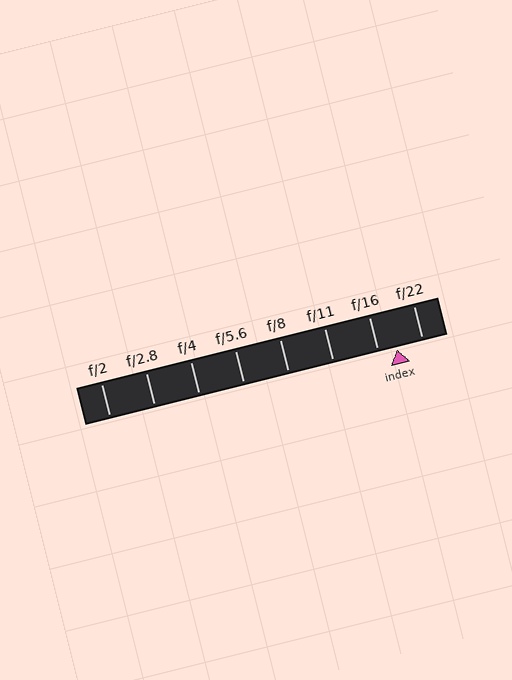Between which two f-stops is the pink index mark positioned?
The index mark is between f/16 and f/22.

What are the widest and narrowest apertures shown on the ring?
The widest aperture shown is f/2 and the narrowest is f/22.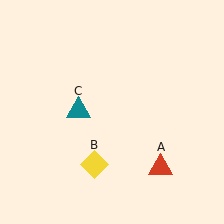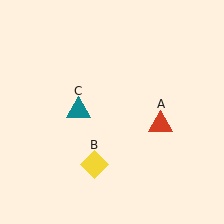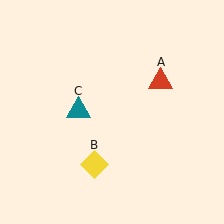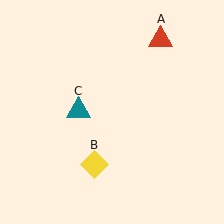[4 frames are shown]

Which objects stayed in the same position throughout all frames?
Yellow diamond (object B) and teal triangle (object C) remained stationary.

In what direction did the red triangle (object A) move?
The red triangle (object A) moved up.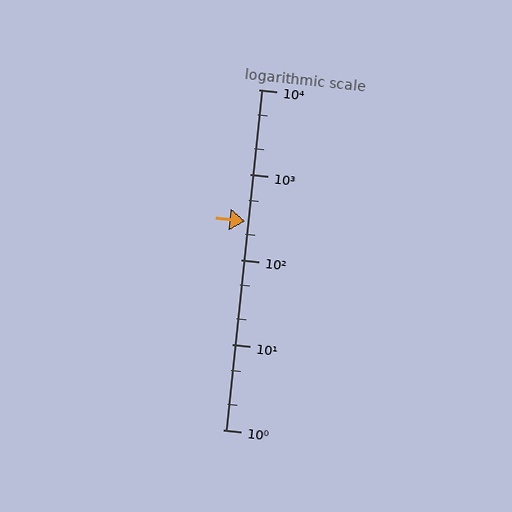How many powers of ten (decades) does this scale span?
The scale spans 4 decades, from 1 to 10000.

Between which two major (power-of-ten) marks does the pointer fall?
The pointer is between 100 and 1000.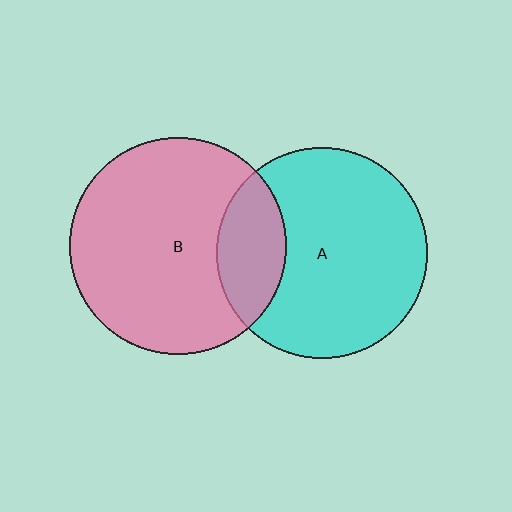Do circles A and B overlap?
Yes.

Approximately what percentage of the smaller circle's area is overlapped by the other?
Approximately 20%.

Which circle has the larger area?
Circle B (pink).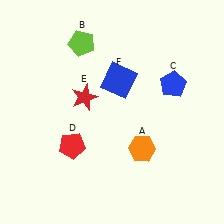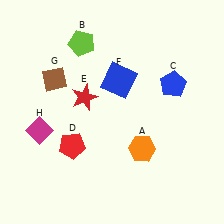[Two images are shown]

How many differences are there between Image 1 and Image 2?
There are 2 differences between the two images.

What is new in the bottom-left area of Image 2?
A magenta diamond (H) was added in the bottom-left area of Image 2.